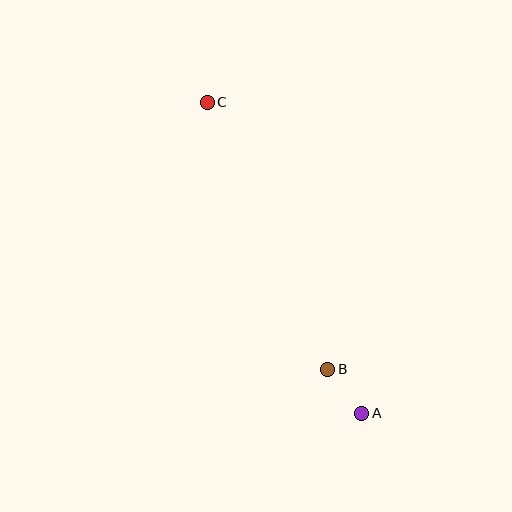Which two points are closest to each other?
Points A and B are closest to each other.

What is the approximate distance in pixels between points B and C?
The distance between B and C is approximately 293 pixels.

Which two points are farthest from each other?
Points A and C are farthest from each other.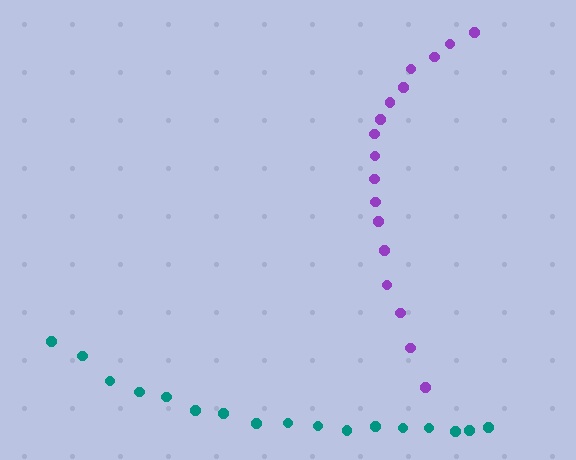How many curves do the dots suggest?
There are 2 distinct paths.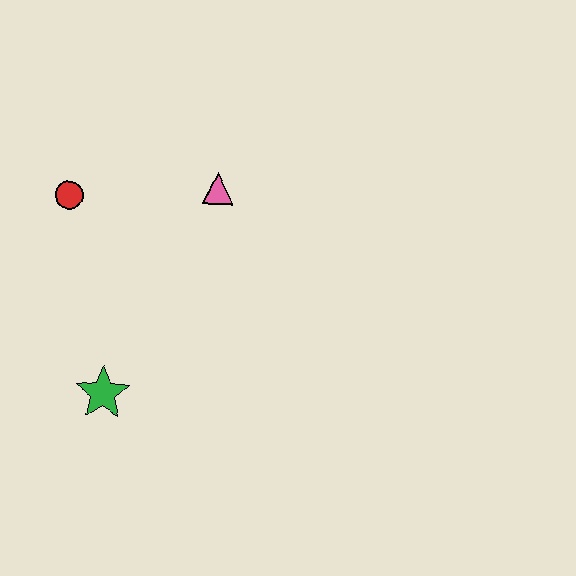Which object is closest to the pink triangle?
The red circle is closest to the pink triangle.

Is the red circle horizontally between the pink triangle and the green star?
No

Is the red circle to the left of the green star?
Yes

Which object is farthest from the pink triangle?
The green star is farthest from the pink triangle.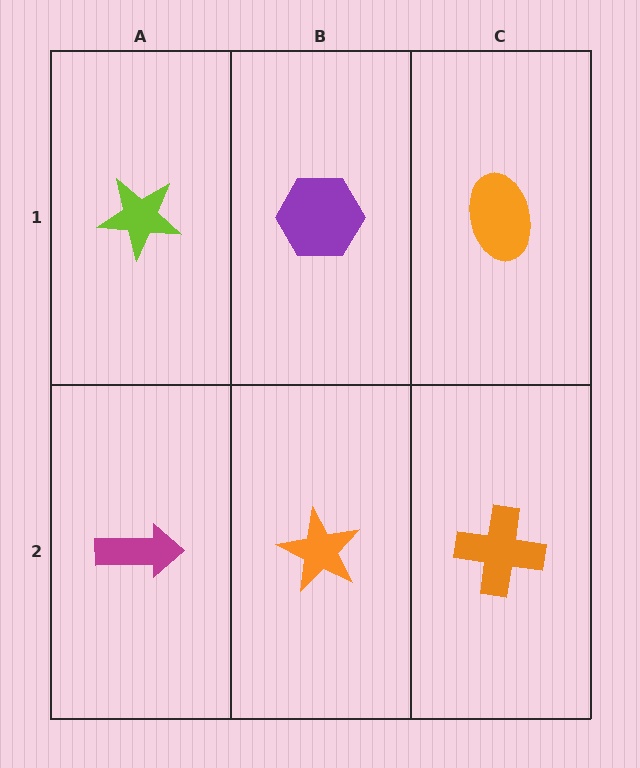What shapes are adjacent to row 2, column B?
A purple hexagon (row 1, column B), a magenta arrow (row 2, column A), an orange cross (row 2, column C).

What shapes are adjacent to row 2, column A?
A lime star (row 1, column A), an orange star (row 2, column B).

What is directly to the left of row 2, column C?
An orange star.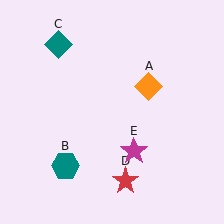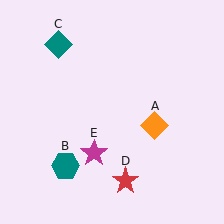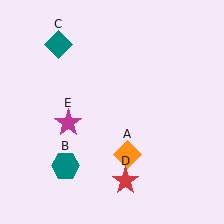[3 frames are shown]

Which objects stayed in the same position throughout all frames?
Teal hexagon (object B) and teal diamond (object C) and red star (object D) remained stationary.